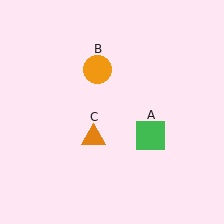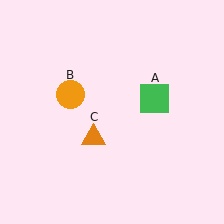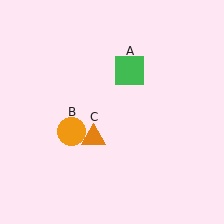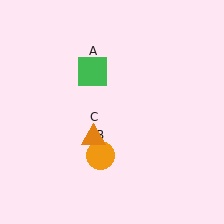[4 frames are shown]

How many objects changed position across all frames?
2 objects changed position: green square (object A), orange circle (object B).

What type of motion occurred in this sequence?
The green square (object A), orange circle (object B) rotated counterclockwise around the center of the scene.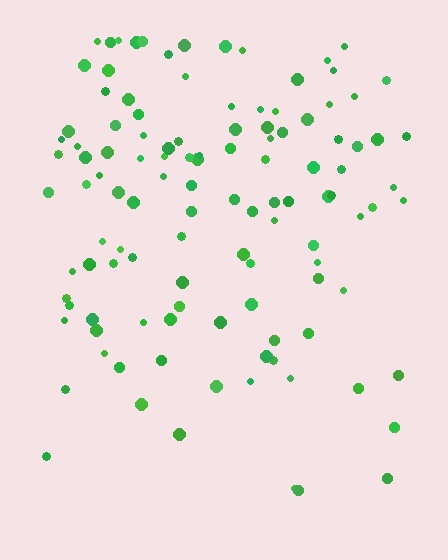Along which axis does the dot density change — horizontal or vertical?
Vertical.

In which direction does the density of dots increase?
From bottom to top, with the top side densest.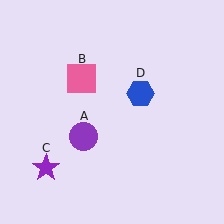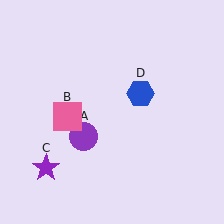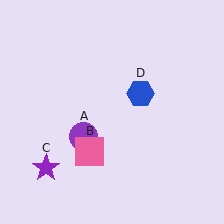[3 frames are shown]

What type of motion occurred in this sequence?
The pink square (object B) rotated counterclockwise around the center of the scene.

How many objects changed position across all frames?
1 object changed position: pink square (object B).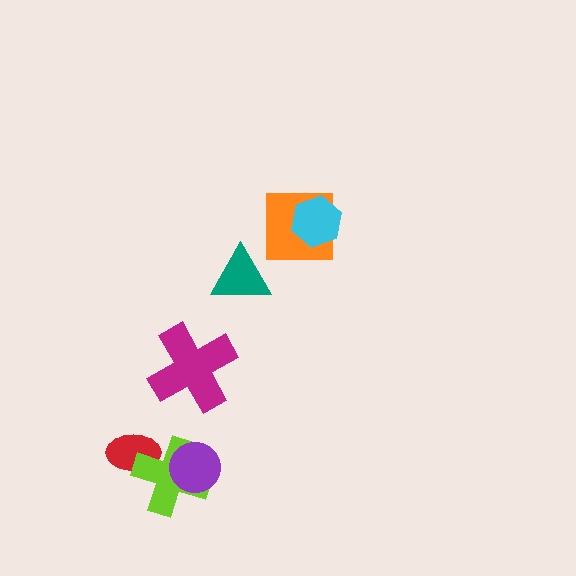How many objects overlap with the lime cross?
2 objects overlap with the lime cross.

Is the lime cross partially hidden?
Yes, it is partially covered by another shape.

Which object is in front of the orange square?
The cyan hexagon is in front of the orange square.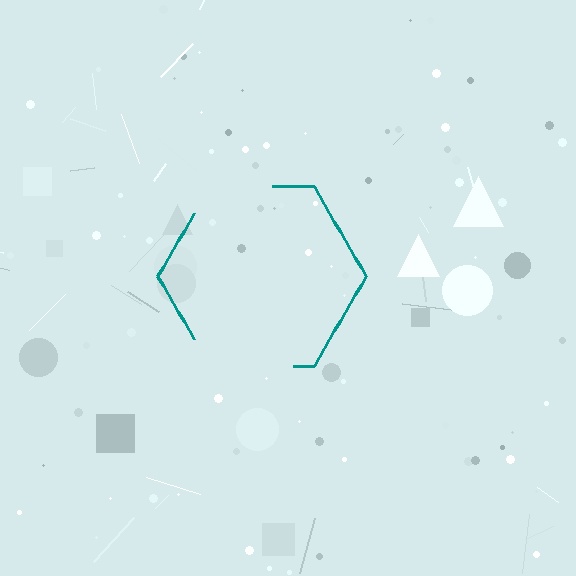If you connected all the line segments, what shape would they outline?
They would outline a hexagon.